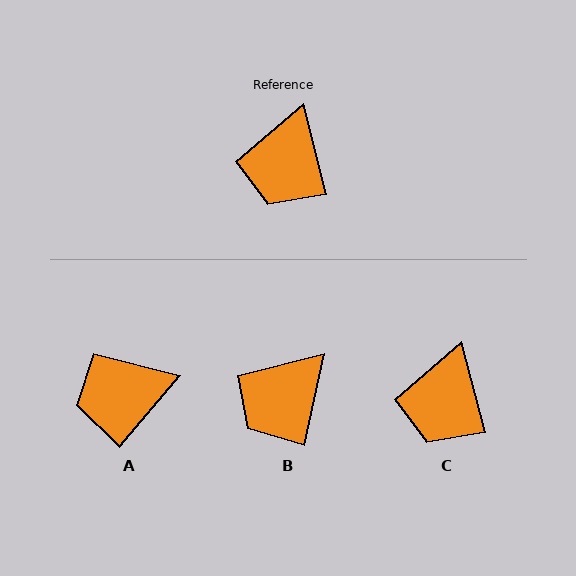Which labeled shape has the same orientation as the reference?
C.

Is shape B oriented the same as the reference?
No, it is off by about 27 degrees.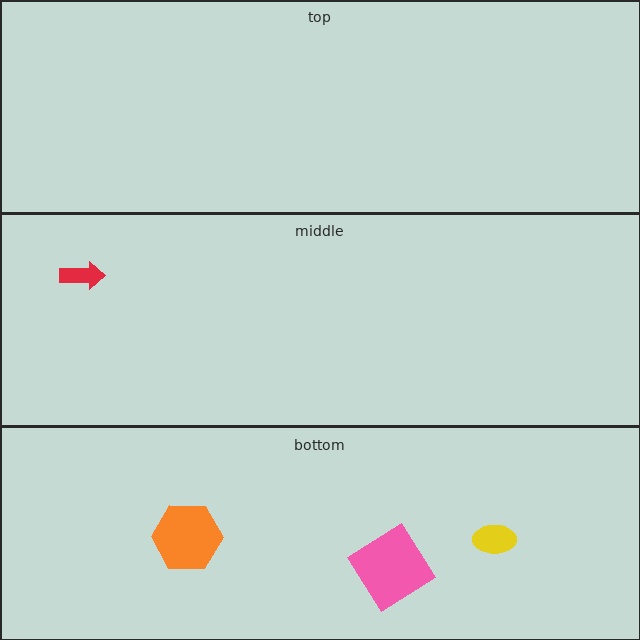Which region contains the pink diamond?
The bottom region.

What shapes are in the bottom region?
The pink diamond, the yellow ellipse, the orange hexagon.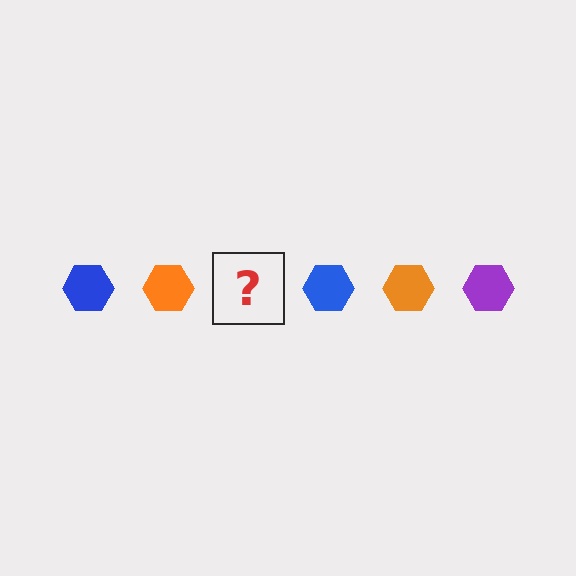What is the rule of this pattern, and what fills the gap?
The rule is that the pattern cycles through blue, orange, purple hexagons. The gap should be filled with a purple hexagon.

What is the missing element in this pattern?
The missing element is a purple hexagon.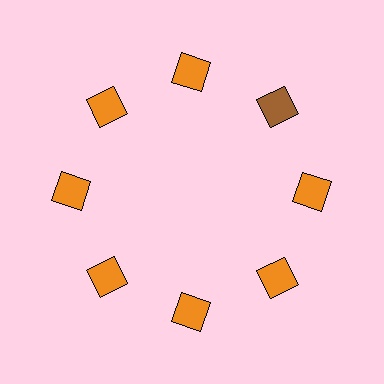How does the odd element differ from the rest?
It has a different color: brown instead of orange.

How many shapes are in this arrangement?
There are 8 shapes arranged in a ring pattern.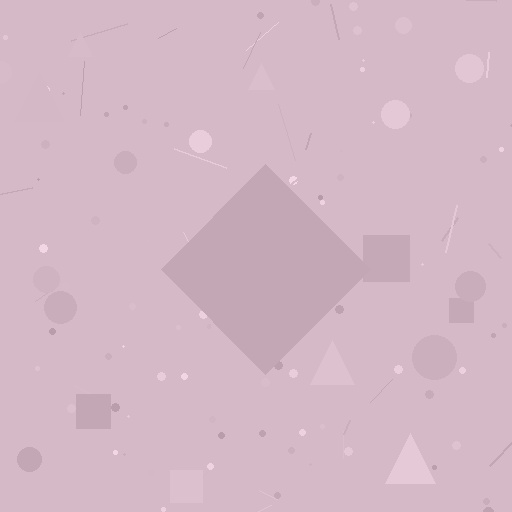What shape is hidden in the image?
A diamond is hidden in the image.